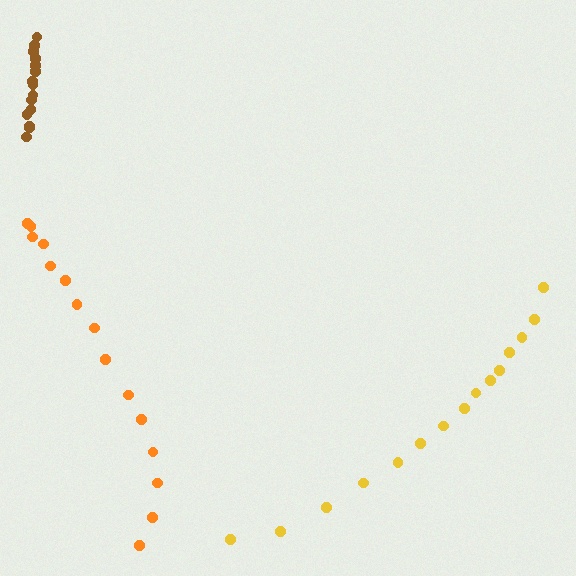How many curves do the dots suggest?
There are 3 distinct paths.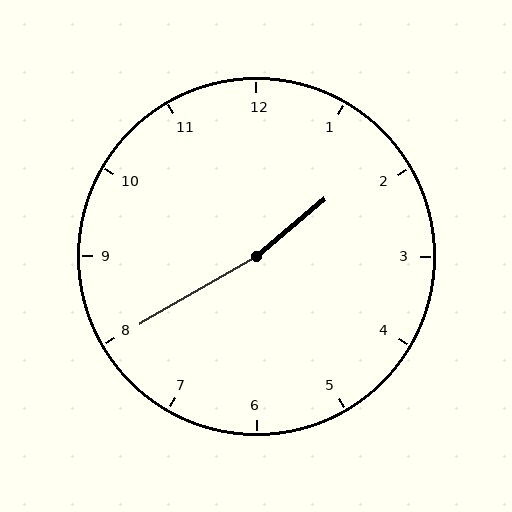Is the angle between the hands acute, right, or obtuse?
It is obtuse.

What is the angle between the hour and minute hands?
Approximately 170 degrees.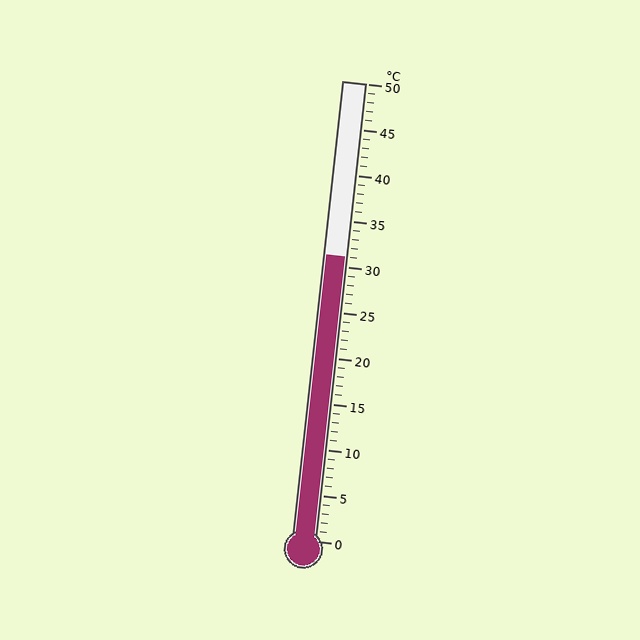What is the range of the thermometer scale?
The thermometer scale ranges from 0°C to 50°C.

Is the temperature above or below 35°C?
The temperature is below 35°C.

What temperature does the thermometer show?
The thermometer shows approximately 31°C.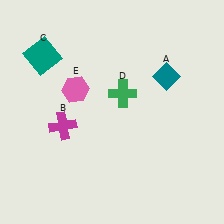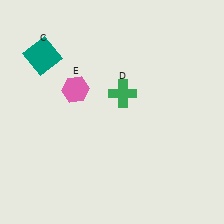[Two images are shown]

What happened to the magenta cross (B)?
The magenta cross (B) was removed in Image 2. It was in the bottom-left area of Image 1.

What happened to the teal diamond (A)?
The teal diamond (A) was removed in Image 2. It was in the top-right area of Image 1.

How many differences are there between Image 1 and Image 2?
There are 2 differences between the two images.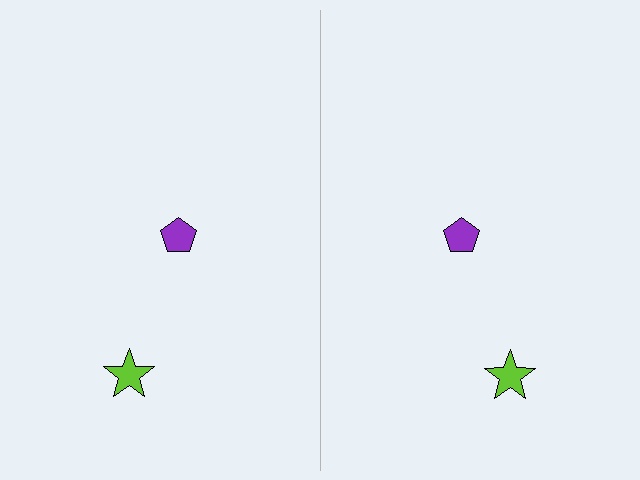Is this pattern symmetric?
Yes, this pattern has bilateral (reflection) symmetry.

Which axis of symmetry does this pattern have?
The pattern has a vertical axis of symmetry running through the center of the image.